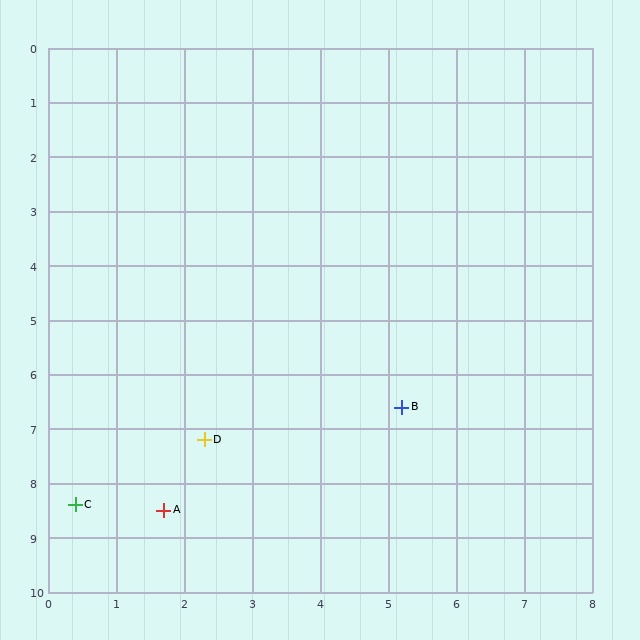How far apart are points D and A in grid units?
Points D and A are about 1.4 grid units apart.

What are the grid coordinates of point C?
Point C is at approximately (0.4, 8.4).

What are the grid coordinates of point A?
Point A is at approximately (1.7, 8.5).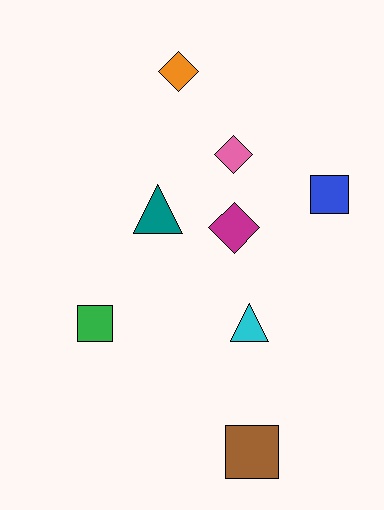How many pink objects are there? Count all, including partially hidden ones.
There is 1 pink object.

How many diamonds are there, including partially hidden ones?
There are 3 diamonds.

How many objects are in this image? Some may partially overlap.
There are 8 objects.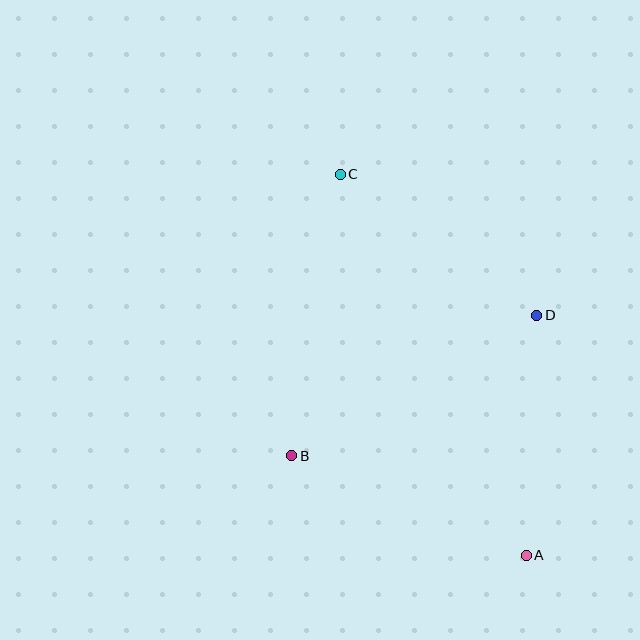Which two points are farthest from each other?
Points A and C are farthest from each other.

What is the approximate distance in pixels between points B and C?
The distance between B and C is approximately 286 pixels.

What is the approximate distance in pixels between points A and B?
The distance between A and B is approximately 255 pixels.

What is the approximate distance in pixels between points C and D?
The distance between C and D is approximately 242 pixels.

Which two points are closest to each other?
Points A and D are closest to each other.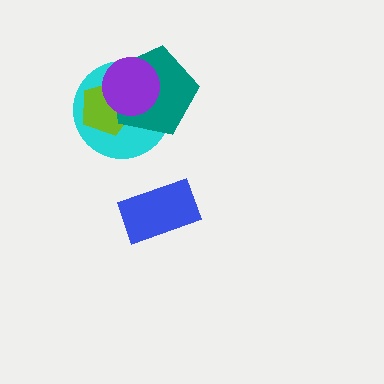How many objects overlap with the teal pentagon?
3 objects overlap with the teal pentagon.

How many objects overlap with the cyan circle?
3 objects overlap with the cyan circle.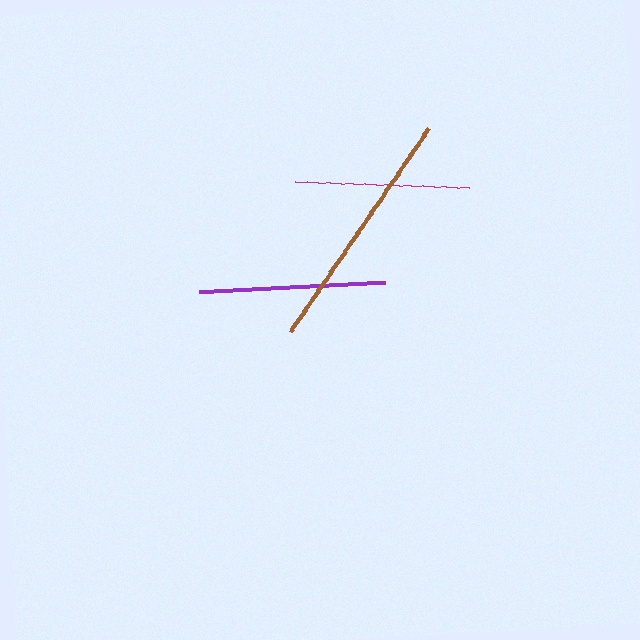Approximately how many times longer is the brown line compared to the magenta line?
The brown line is approximately 1.4 times the length of the magenta line.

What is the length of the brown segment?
The brown segment is approximately 246 pixels long.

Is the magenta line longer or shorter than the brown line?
The brown line is longer than the magenta line.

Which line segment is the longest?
The brown line is the longest at approximately 246 pixels.